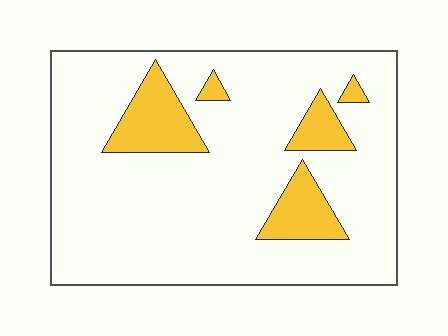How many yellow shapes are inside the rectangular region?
5.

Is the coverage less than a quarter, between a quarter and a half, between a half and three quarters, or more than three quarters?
Less than a quarter.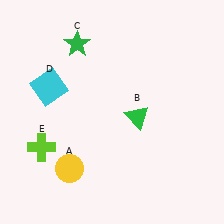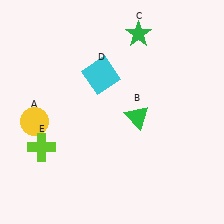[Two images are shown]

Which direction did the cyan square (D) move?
The cyan square (D) moved right.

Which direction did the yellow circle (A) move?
The yellow circle (A) moved up.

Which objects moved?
The objects that moved are: the yellow circle (A), the green star (C), the cyan square (D).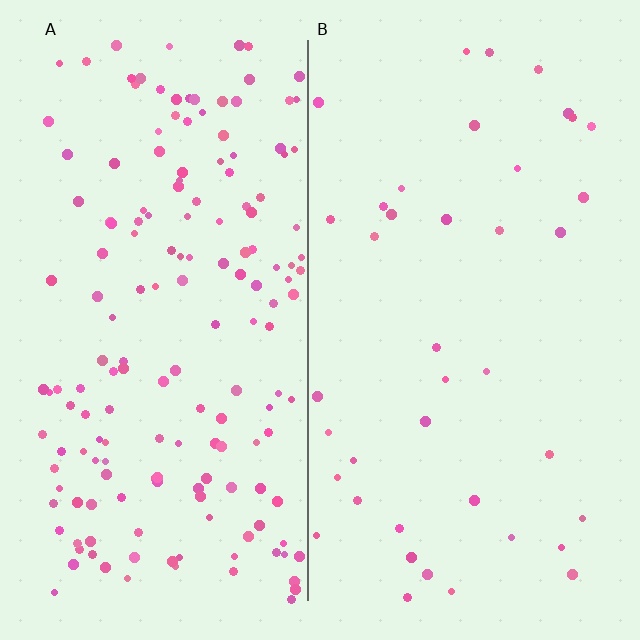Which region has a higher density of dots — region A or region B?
A (the left).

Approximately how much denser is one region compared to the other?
Approximately 4.2× — region A over region B.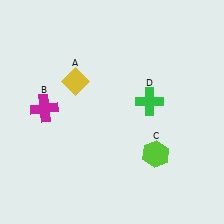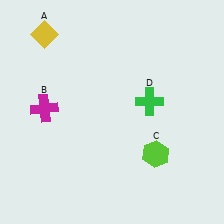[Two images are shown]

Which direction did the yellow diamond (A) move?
The yellow diamond (A) moved up.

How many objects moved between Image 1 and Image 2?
1 object moved between the two images.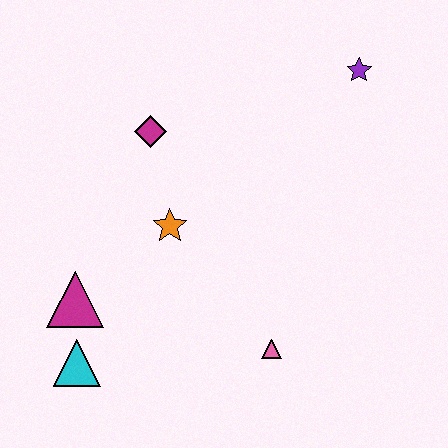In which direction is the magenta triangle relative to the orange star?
The magenta triangle is to the left of the orange star.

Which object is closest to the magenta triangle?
The cyan triangle is closest to the magenta triangle.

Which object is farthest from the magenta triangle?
The purple star is farthest from the magenta triangle.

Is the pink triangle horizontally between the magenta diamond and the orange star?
No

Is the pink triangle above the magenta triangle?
No